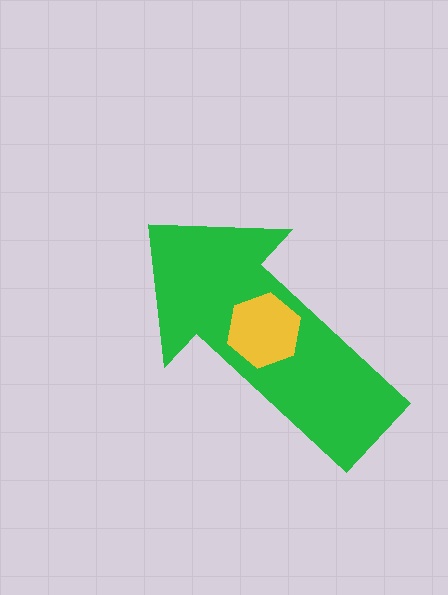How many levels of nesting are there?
2.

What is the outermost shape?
The green arrow.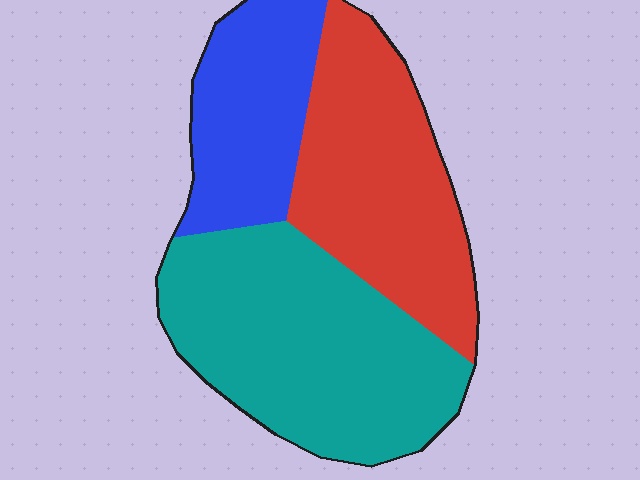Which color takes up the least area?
Blue, at roughly 20%.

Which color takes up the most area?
Teal, at roughly 45%.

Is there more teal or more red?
Teal.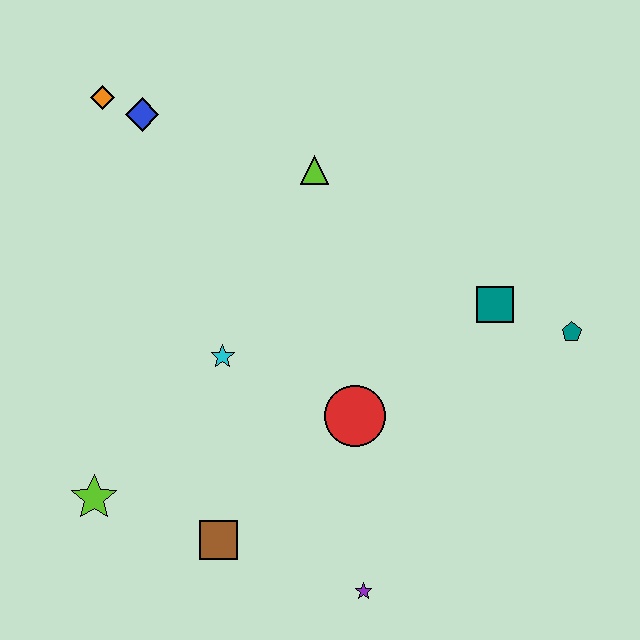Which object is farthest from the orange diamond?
The purple star is farthest from the orange diamond.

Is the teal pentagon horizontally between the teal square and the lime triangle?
No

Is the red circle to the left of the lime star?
No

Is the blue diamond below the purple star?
No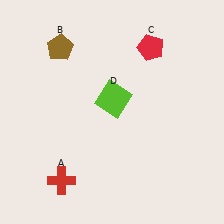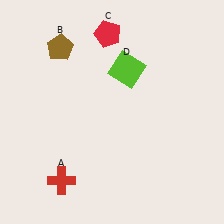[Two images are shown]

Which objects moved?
The objects that moved are: the red pentagon (C), the lime square (D).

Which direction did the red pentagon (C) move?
The red pentagon (C) moved left.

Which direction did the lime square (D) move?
The lime square (D) moved up.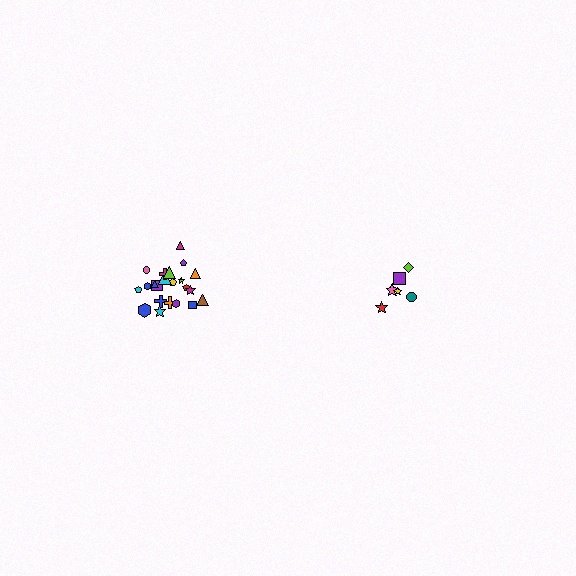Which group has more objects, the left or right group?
The left group.